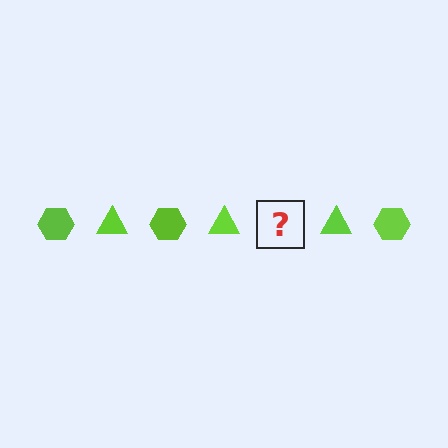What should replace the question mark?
The question mark should be replaced with a lime hexagon.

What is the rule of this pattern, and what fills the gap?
The rule is that the pattern cycles through hexagon, triangle shapes in lime. The gap should be filled with a lime hexagon.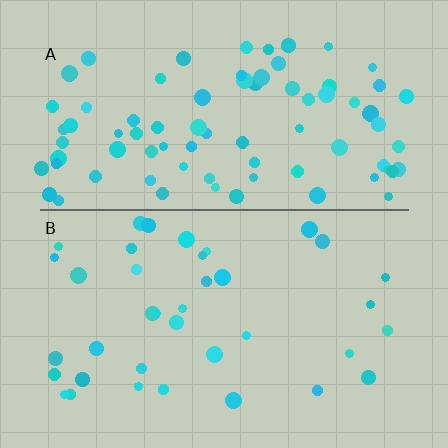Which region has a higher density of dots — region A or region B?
A (the top).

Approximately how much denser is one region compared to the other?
Approximately 2.1× — region A over region B.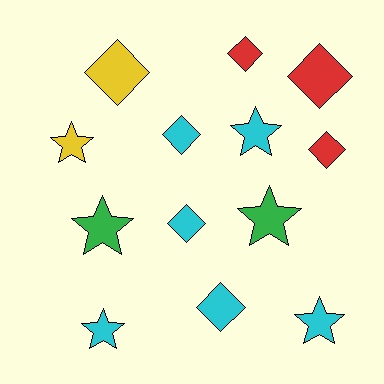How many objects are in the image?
There are 13 objects.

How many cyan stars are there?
There are 3 cyan stars.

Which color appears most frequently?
Cyan, with 6 objects.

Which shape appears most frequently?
Diamond, with 7 objects.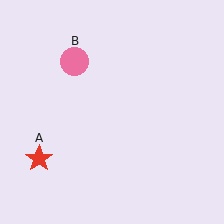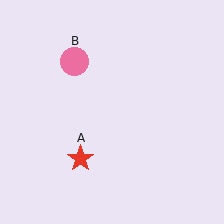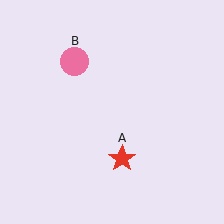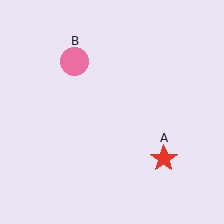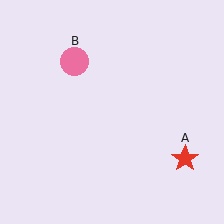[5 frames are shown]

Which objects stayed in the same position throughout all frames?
Pink circle (object B) remained stationary.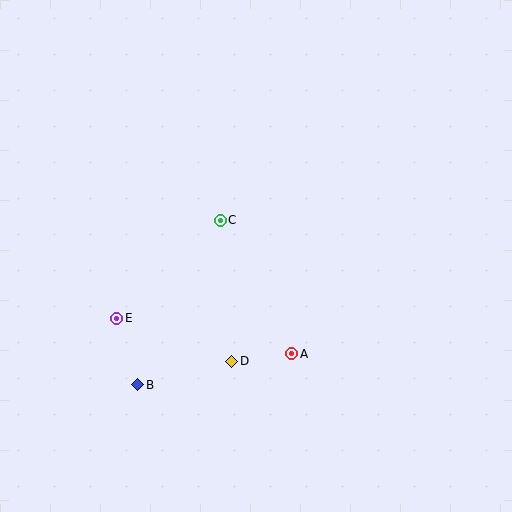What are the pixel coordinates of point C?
Point C is at (220, 220).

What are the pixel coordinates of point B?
Point B is at (138, 385).